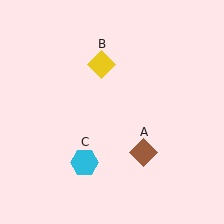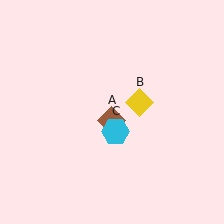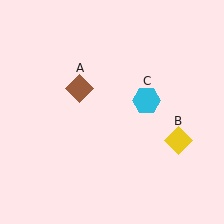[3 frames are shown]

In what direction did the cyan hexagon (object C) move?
The cyan hexagon (object C) moved up and to the right.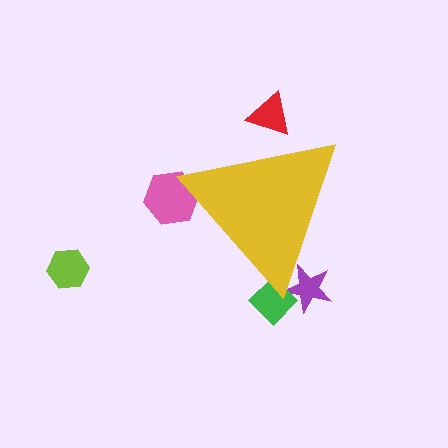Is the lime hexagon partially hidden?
No, the lime hexagon is fully visible.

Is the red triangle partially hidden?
Yes, the red triangle is partially hidden behind the yellow triangle.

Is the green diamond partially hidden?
Yes, the green diamond is partially hidden behind the yellow triangle.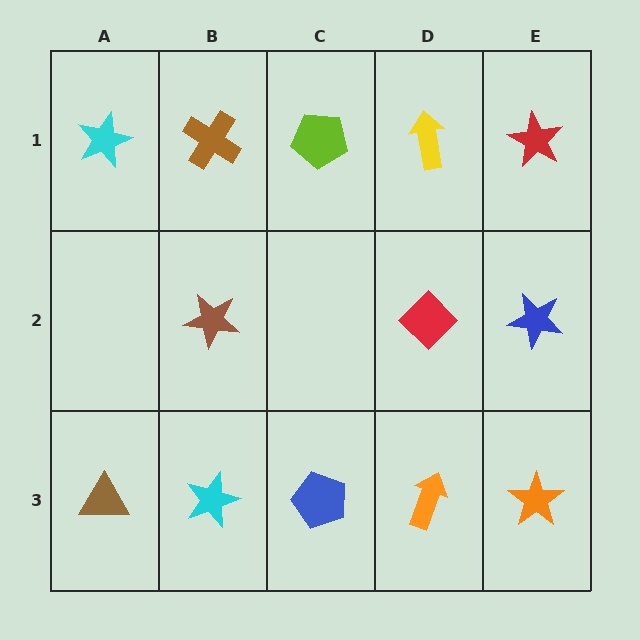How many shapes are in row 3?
5 shapes.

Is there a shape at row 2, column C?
No, that cell is empty.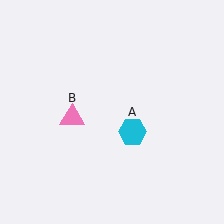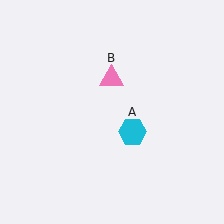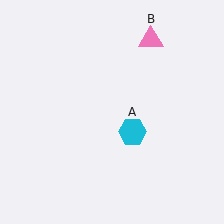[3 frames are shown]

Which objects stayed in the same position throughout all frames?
Cyan hexagon (object A) remained stationary.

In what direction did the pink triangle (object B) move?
The pink triangle (object B) moved up and to the right.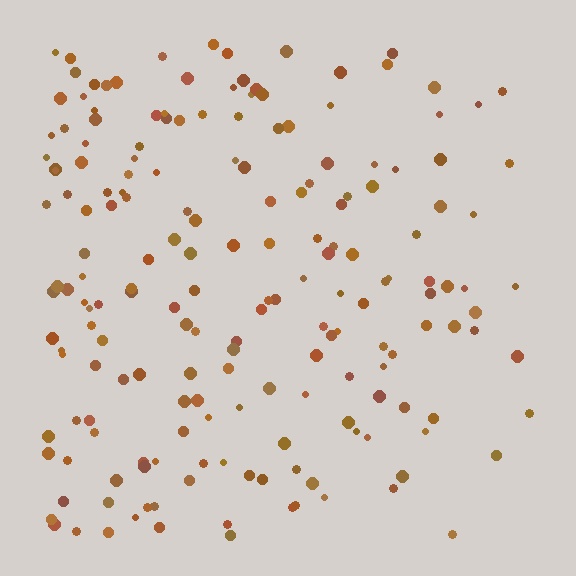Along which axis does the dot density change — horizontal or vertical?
Horizontal.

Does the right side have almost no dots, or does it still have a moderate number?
Still a moderate number, just noticeably fewer than the left.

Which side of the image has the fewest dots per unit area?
The right.